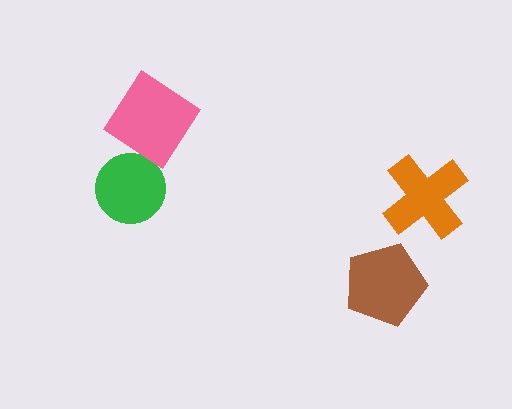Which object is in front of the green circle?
The pink diamond is in front of the green circle.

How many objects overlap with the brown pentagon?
0 objects overlap with the brown pentagon.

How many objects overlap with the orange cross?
0 objects overlap with the orange cross.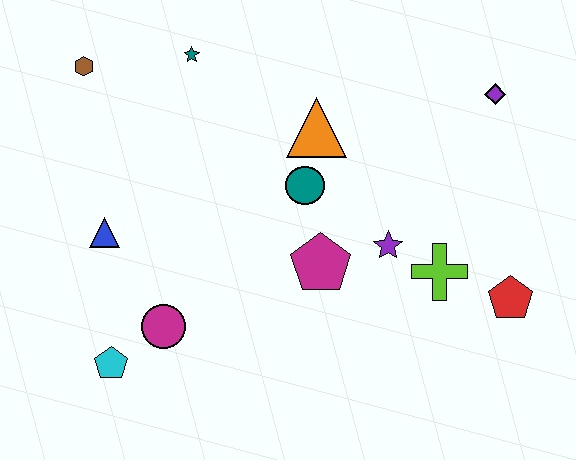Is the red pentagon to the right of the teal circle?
Yes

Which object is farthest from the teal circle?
The cyan pentagon is farthest from the teal circle.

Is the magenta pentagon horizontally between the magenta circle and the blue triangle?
No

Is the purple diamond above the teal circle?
Yes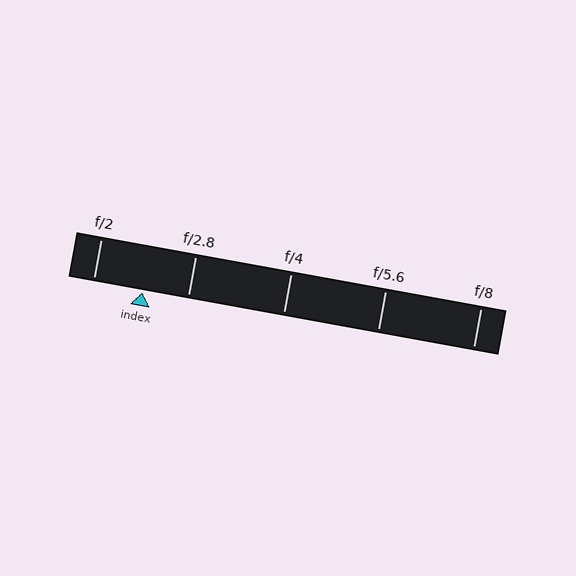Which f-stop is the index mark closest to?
The index mark is closest to f/2.8.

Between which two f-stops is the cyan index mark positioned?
The index mark is between f/2 and f/2.8.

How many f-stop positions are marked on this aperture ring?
There are 5 f-stop positions marked.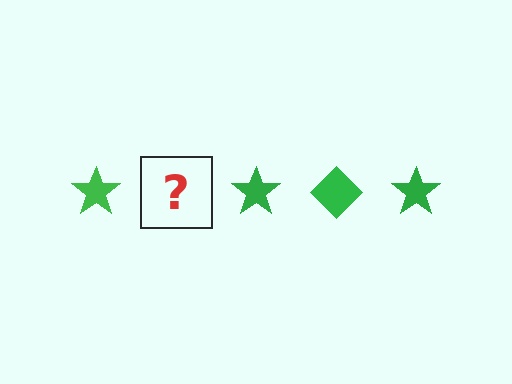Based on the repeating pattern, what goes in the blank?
The blank should be a green diamond.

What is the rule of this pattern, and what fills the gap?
The rule is that the pattern cycles through star, diamond shapes in green. The gap should be filled with a green diamond.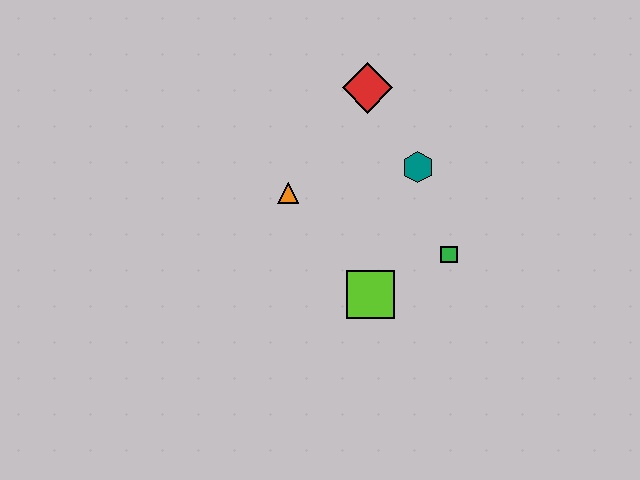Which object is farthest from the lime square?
The red diamond is farthest from the lime square.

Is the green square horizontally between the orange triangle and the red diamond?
No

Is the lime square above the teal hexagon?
No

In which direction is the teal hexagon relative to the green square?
The teal hexagon is above the green square.